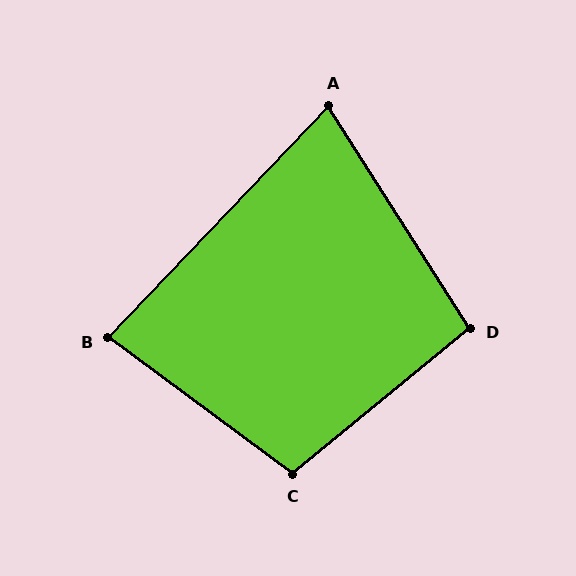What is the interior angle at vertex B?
Approximately 83 degrees (acute).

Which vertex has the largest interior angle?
C, at approximately 104 degrees.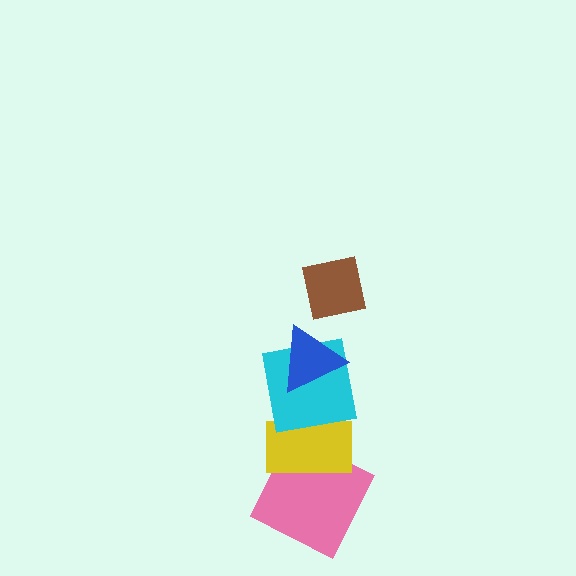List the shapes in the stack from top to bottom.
From top to bottom: the brown square, the blue triangle, the cyan square, the yellow rectangle, the pink square.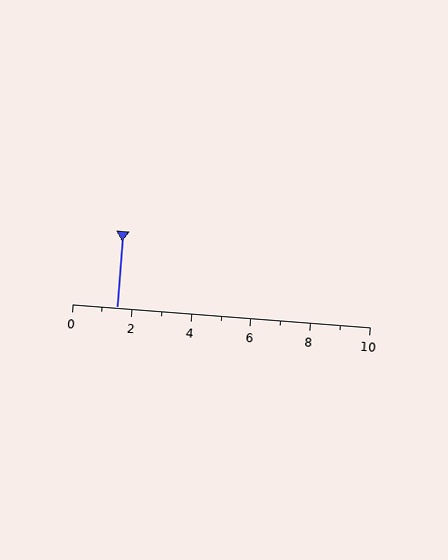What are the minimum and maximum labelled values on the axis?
The axis runs from 0 to 10.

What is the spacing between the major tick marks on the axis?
The major ticks are spaced 2 apart.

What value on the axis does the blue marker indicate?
The marker indicates approximately 1.5.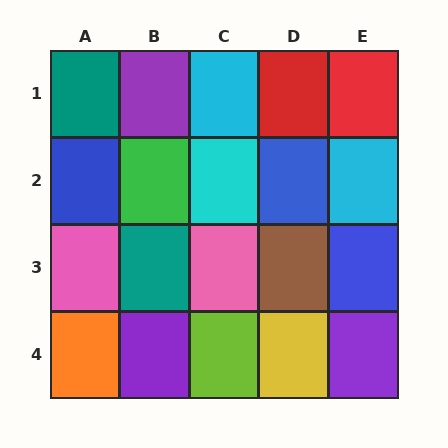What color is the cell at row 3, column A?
Pink.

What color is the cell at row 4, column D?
Yellow.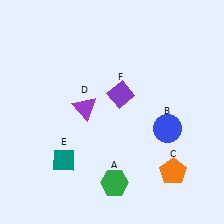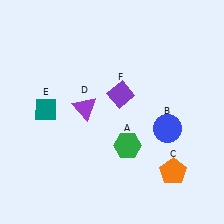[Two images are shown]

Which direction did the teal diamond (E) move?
The teal diamond (E) moved up.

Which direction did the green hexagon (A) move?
The green hexagon (A) moved up.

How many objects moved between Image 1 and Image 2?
2 objects moved between the two images.